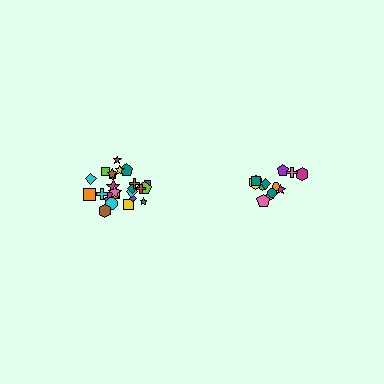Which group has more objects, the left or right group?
The left group.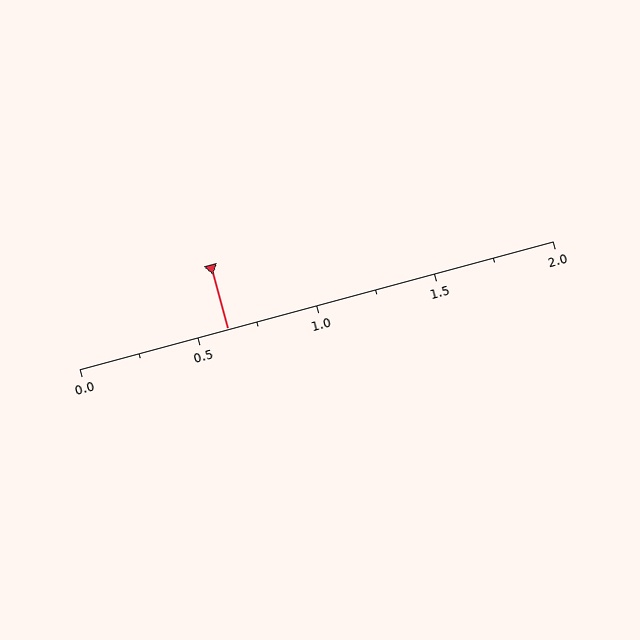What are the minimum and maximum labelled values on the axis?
The axis runs from 0.0 to 2.0.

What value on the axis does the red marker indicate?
The marker indicates approximately 0.62.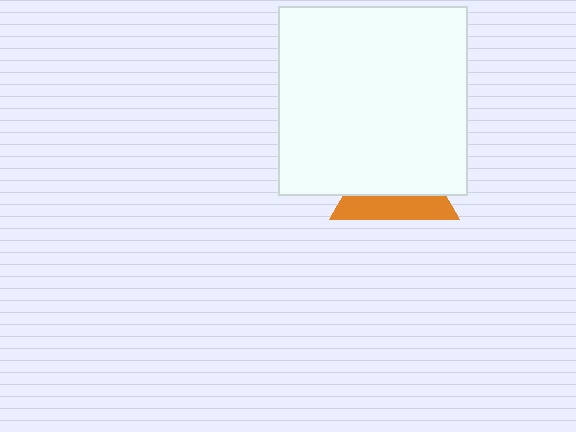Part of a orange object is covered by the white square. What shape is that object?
It is a triangle.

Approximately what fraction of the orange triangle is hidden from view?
Roughly 62% of the orange triangle is hidden behind the white square.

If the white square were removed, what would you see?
You would see the complete orange triangle.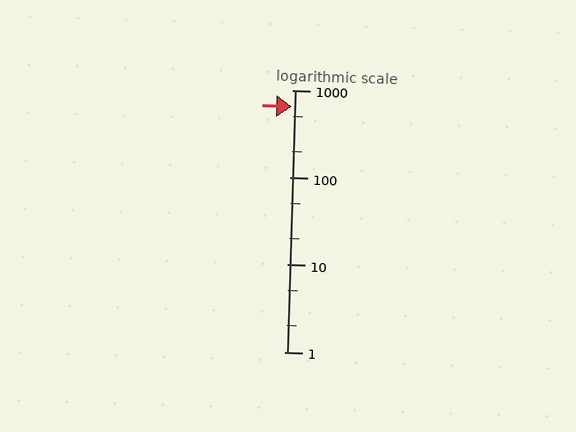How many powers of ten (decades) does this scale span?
The scale spans 3 decades, from 1 to 1000.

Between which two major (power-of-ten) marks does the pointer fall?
The pointer is between 100 and 1000.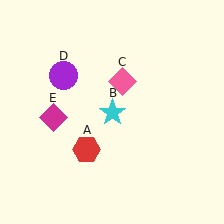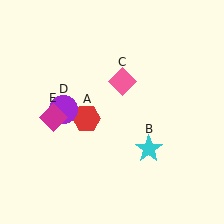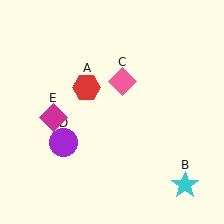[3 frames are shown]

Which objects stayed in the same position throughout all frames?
Pink diamond (object C) and magenta diamond (object E) remained stationary.